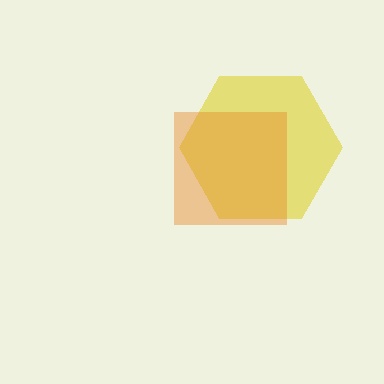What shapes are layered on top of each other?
The layered shapes are: a yellow hexagon, an orange square.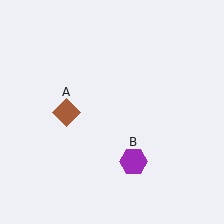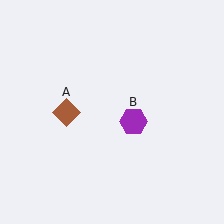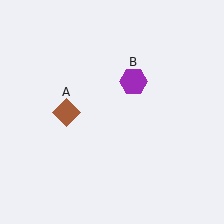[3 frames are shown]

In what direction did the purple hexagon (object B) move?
The purple hexagon (object B) moved up.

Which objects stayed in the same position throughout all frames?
Brown diamond (object A) remained stationary.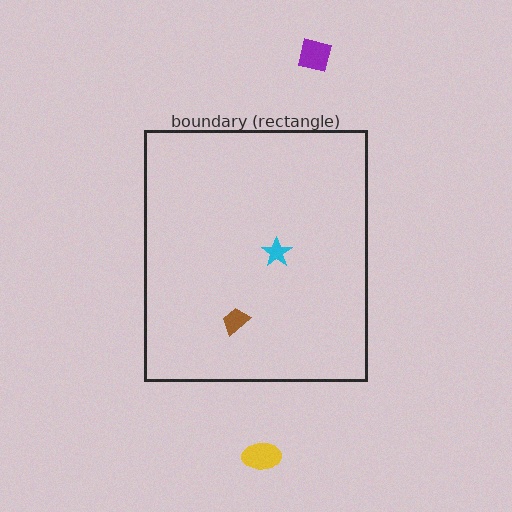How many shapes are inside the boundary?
2 inside, 2 outside.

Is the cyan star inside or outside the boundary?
Inside.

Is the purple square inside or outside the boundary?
Outside.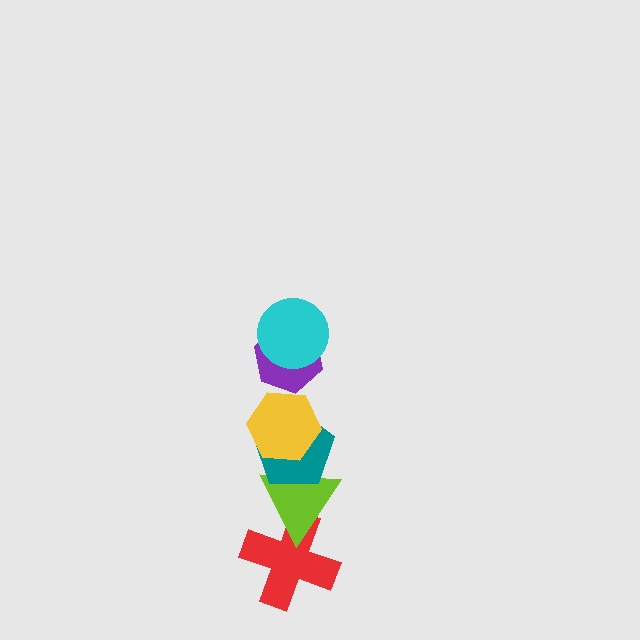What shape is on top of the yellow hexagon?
The purple hexagon is on top of the yellow hexagon.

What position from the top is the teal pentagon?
The teal pentagon is 4th from the top.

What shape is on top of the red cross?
The lime triangle is on top of the red cross.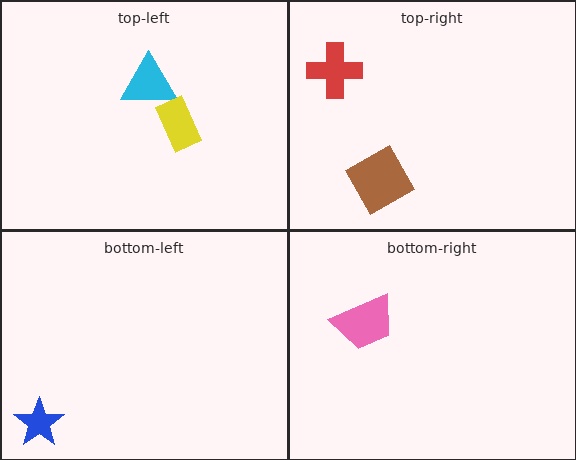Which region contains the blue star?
The bottom-left region.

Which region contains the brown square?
The top-right region.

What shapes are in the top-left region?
The cyan triangle, the yellow rectangle.